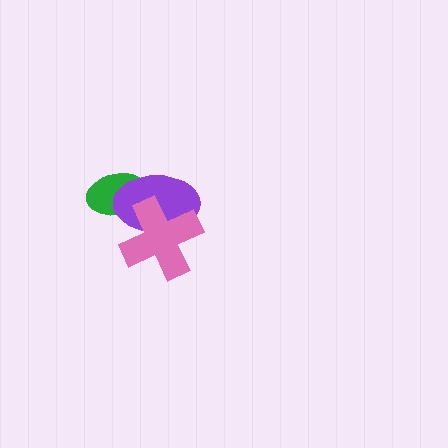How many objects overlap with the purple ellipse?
2 objects overlap with the purple ellipse.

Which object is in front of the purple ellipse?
The pink cross is in front of the purple ellipse.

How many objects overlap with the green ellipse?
2 objects overlap with the green ellipse.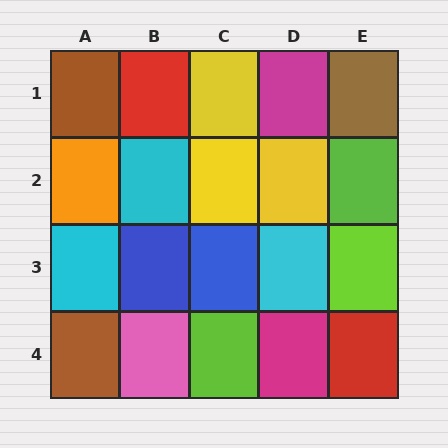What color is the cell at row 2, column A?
Orange.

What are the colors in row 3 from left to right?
Cyan, blue, blue, cyan, lime.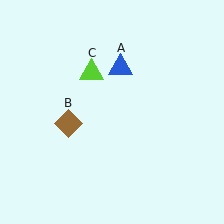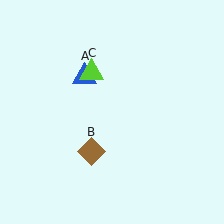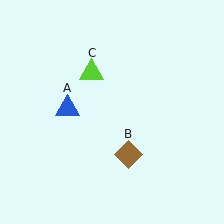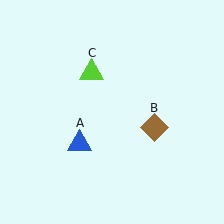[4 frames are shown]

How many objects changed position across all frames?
2 objects changed position: blue triangle (object A), brown diamond (object B).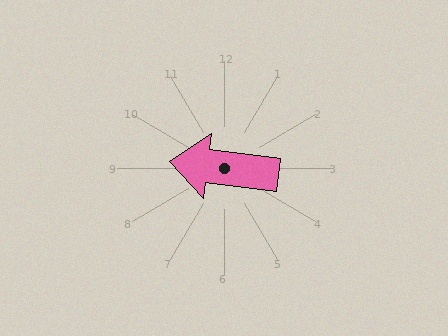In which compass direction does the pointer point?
West.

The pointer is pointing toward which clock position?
Roughly 9 o'clock.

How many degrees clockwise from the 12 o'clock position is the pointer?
Approximately 277 degrees.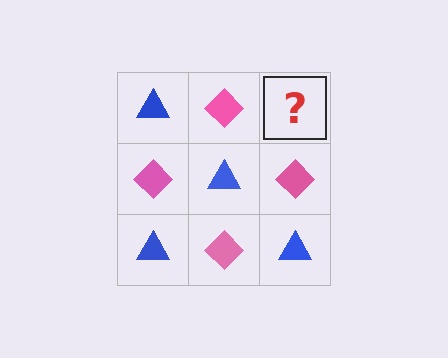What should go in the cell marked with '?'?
The missing cell should contain a blue triangle.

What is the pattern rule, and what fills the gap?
The rule is that it alternates blue triangle and pink diamond in a checkerboard pattern. The gap should be filled with a blue triangle.